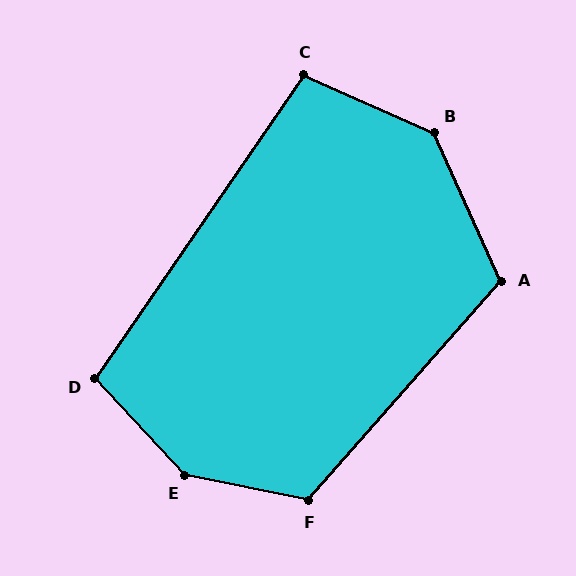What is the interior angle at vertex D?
Approximately 102 degrees (obtuse).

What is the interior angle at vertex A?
Approximately 114 degrees (obtuse).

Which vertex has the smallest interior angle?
C, at approximately 101 degrees.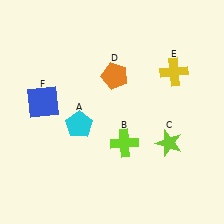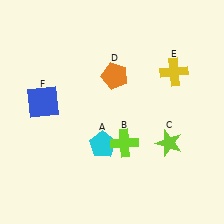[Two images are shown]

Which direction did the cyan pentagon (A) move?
The cyan pentagon (A) moved right.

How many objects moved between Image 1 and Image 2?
1 object moved between the two images.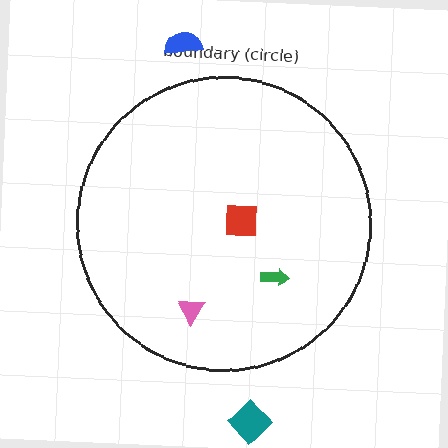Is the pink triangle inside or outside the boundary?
Inside.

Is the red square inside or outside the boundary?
Inside.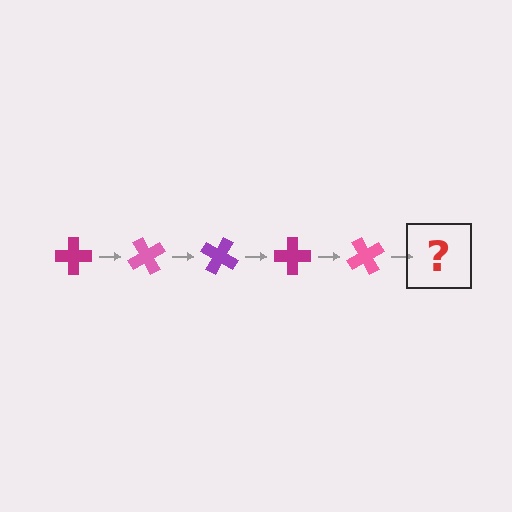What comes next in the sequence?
The next element should be a purple cross, rotated 300 degrees from the start.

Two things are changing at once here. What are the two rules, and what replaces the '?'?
The two rules are that it rotates 60 degrees each step and the color cycles through magenta, pink, and purple. The '?' should be a purple cross, rotated 300 degrees from the start.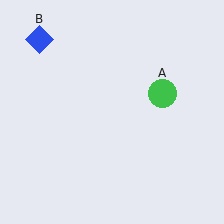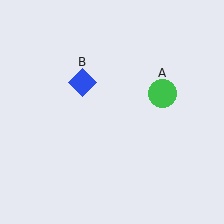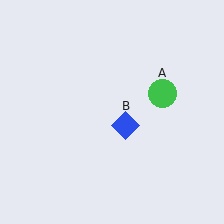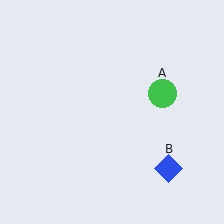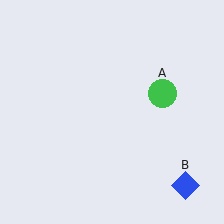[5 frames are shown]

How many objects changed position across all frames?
1 object changed position: blue diamond (object B).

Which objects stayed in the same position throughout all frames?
Green circle (object A) remained stationary.